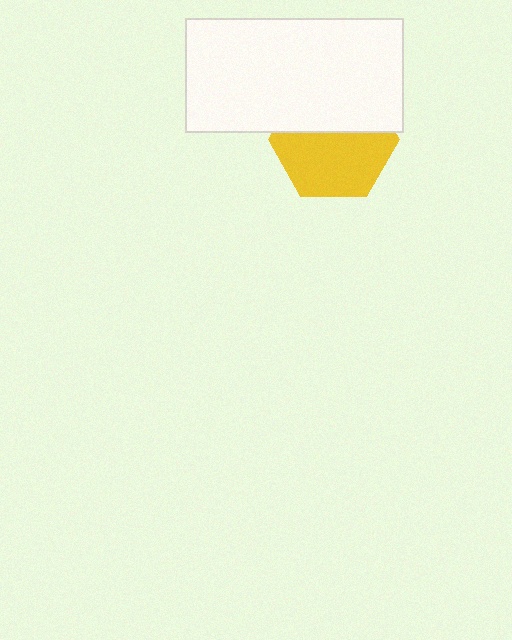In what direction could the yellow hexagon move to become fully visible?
The yellow hexagon could move down. That would shift it out from behind the white rectangle entirely.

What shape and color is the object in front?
The object in front is a white rectangle.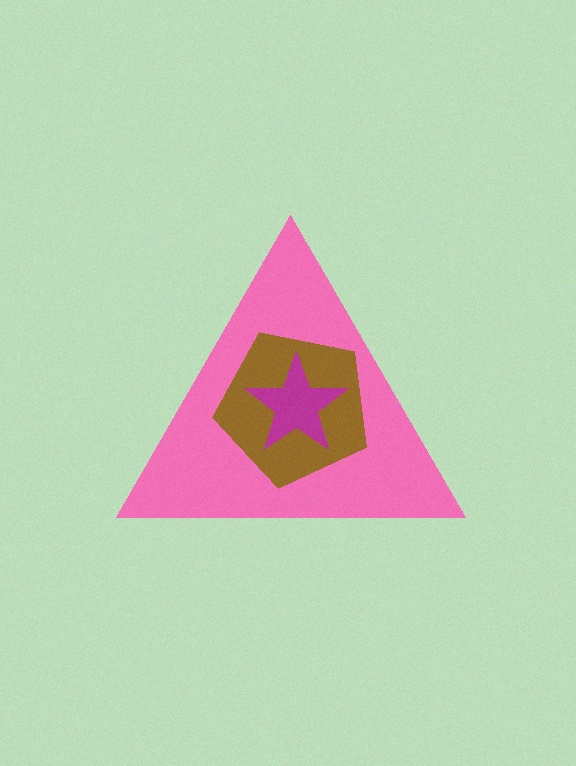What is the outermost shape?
The pink triangle.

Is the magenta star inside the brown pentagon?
Yes.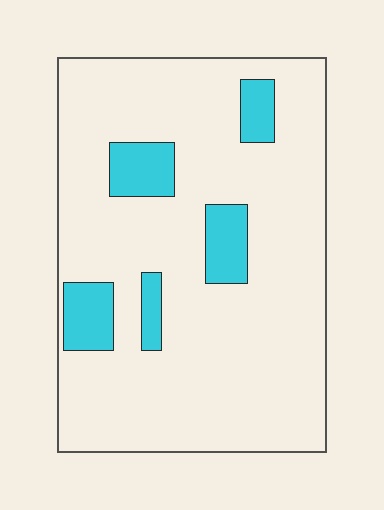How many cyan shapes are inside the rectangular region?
5.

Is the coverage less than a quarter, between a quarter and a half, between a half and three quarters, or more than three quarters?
Less than a quarter.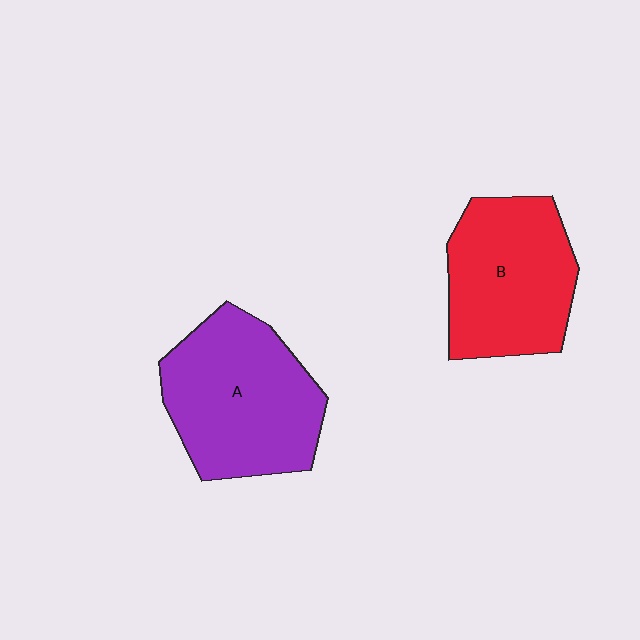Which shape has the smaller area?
Shape B (red).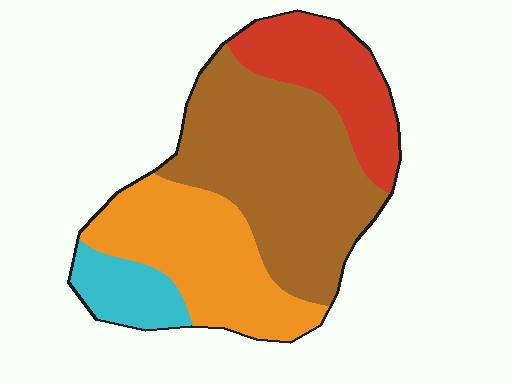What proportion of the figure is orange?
Orange covers around 30% of the figure.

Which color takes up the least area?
Cyan, at roughly 10%.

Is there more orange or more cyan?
Orange.